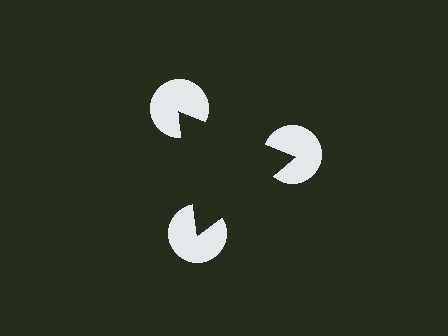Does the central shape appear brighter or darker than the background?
It typically appears slightly darker than the background, even though no actual brightness change is drawn.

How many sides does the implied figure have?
3 sides.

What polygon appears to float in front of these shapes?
An illusory triangle — its edges are inferred from the aligned wedge cuts in the pac-man discs, not physically drawn.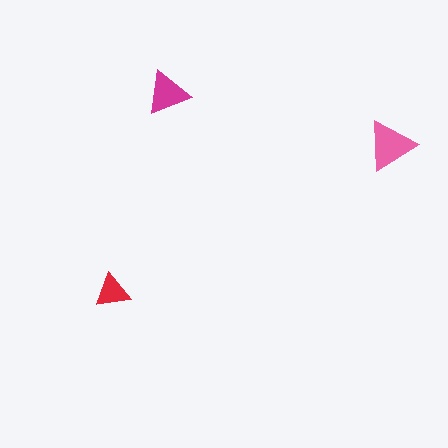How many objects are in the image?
There are 3 objects in the image.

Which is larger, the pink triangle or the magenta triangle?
The pink one.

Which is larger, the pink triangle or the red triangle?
The pink one.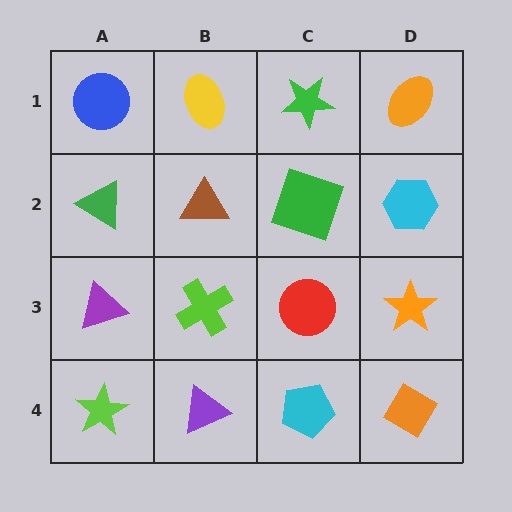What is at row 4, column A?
A lime star.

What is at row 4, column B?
A purple triangle.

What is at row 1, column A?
A blue circle.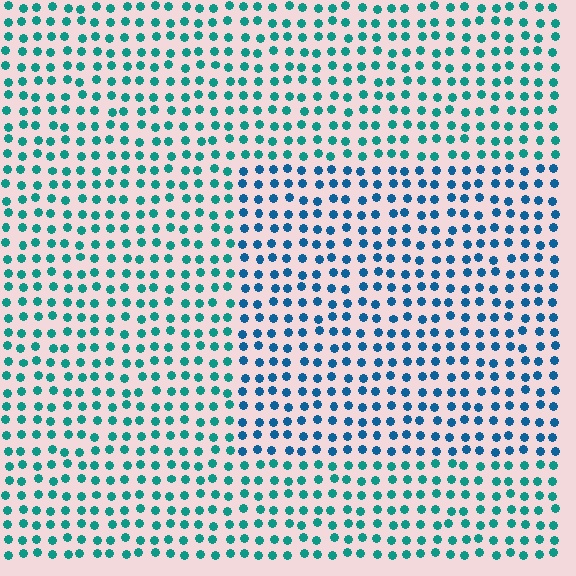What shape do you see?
I see a rectangle.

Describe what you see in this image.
The image is filled with small teal elements in a uniform arrangement. A rectangle-shaped region is visible where the elements are tinted to a slightly different hue, forming a subtle color boundary.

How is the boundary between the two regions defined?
The boundary is defined purely by a slight shift in hue (about 32 degrees). Spacing, size, and orientation are identical on both sides.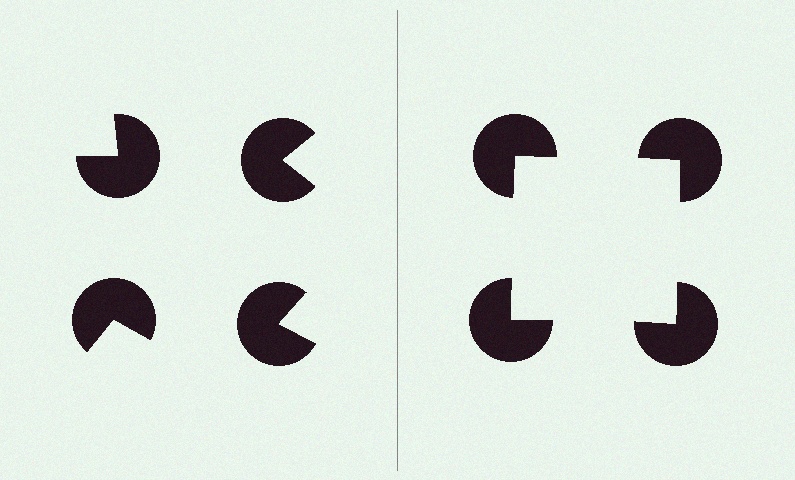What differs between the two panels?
The pac-man discs are positioned identically on both sides; only the wedge orientations differ. On the right they align to a square; on the left they are misaligned.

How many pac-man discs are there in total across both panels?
8 — 4 on each side.